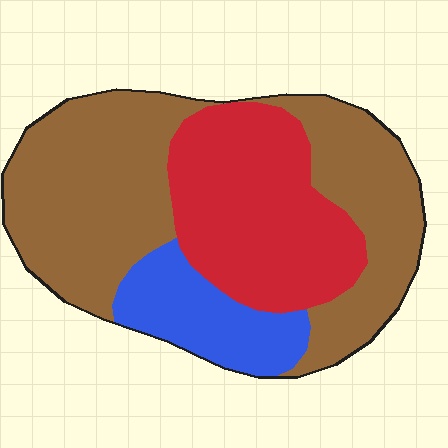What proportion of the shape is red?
Red takes up about one third (1/3) of the shape.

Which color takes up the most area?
Brown, at roughly 55%.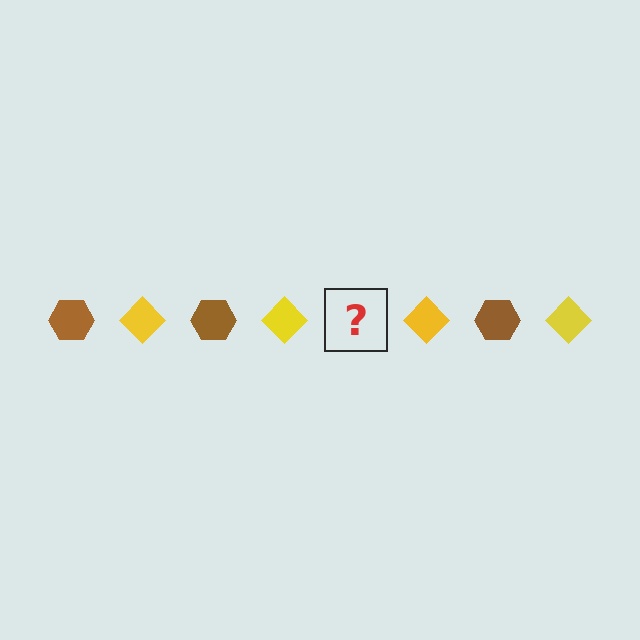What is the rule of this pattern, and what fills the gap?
The rule is that the pattern alternates between brown hexagon and yellow diamond. The gap should be filled with a brown hexagon.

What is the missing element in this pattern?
The missing element is a brown hexagon.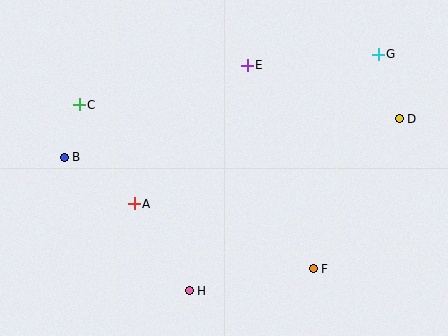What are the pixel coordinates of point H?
Point H is at (189, 291).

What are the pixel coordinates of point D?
Point D is at (399, 119).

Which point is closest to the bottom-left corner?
Point A is closest to the bottom-left corner.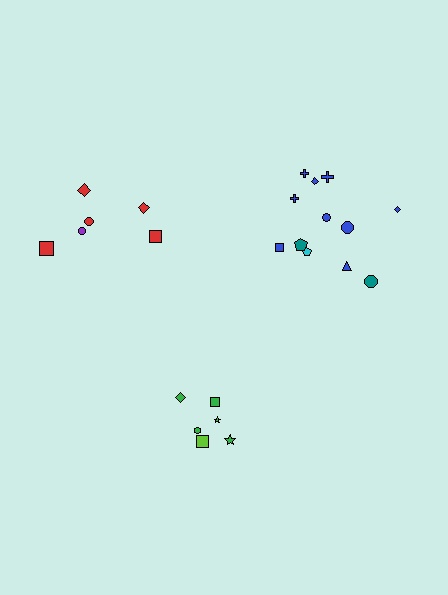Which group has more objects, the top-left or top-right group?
The top-right group.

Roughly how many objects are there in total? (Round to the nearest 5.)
Roughly 25 objects in total.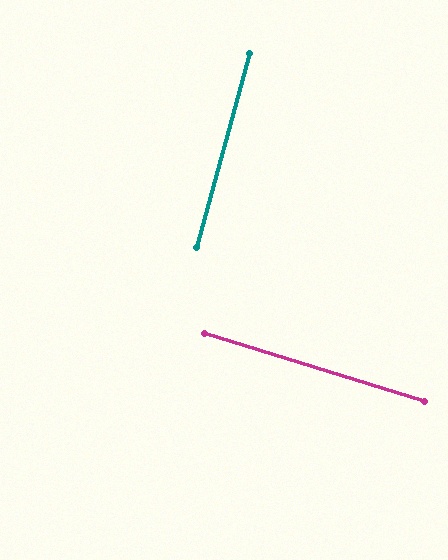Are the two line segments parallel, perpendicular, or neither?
Perpendicular — they meet at approximately 88°.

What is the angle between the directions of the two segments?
Approximately 88 degrees.